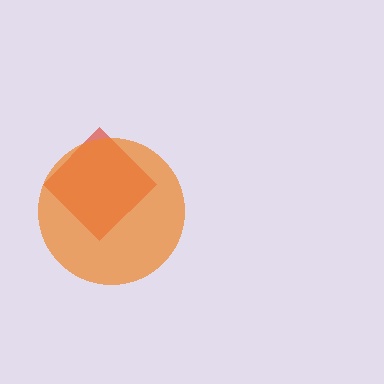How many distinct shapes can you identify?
There are 2 distinct shapes: a red diamond, an orange circle.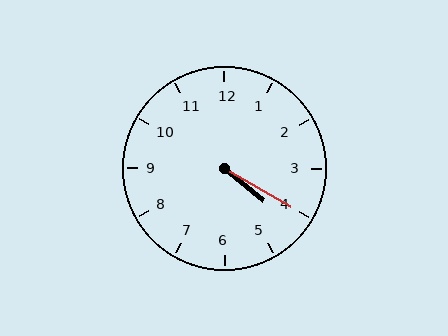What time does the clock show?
4:20.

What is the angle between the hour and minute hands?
Approximately 10 degrees.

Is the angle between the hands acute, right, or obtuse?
It is acute.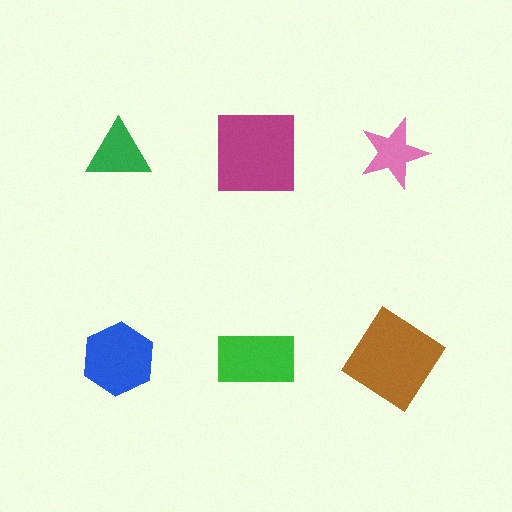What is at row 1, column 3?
A pink star.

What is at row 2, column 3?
A brown diamond.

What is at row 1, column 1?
A green triangle.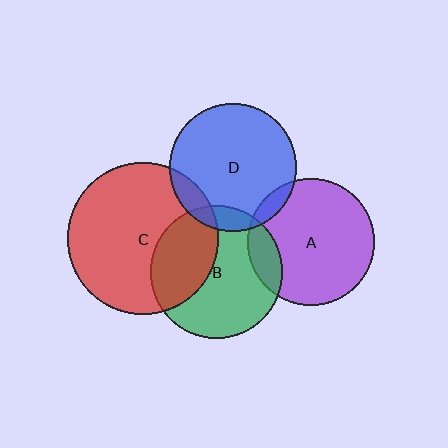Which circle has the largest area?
Circle C (red).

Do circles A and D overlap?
Yes.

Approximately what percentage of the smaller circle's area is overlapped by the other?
Approximately 5%.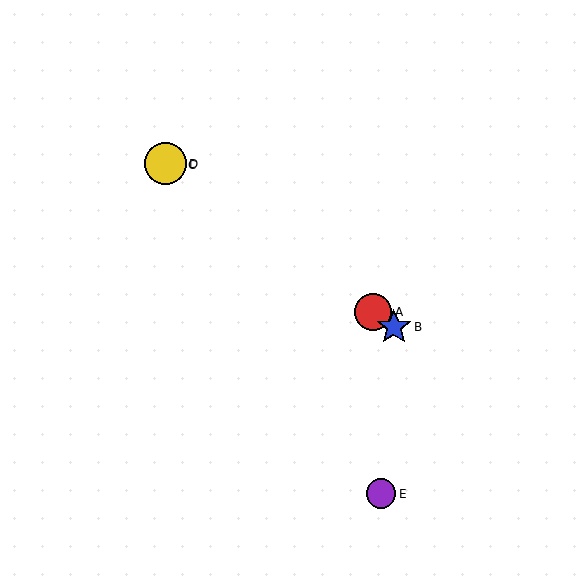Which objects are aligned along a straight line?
Objects A, B, C, D are aligned along a straight line.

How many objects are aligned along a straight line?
4 objects (A, B, C, D) are aligned along a straight line.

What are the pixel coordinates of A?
Object A is at (373, 312).